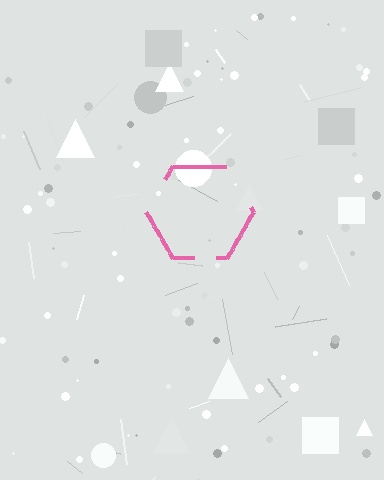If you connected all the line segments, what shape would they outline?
They would outline a hexagon.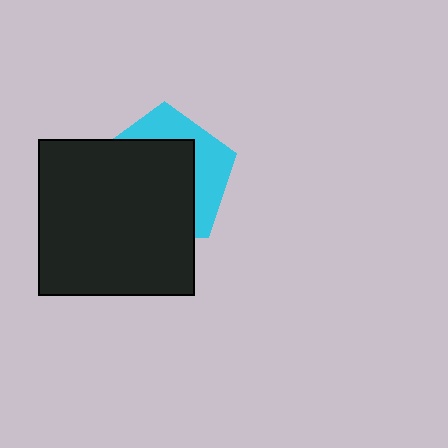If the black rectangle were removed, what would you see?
You would see the complete cyan pentagon.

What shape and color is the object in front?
The object in front is a black rectangle.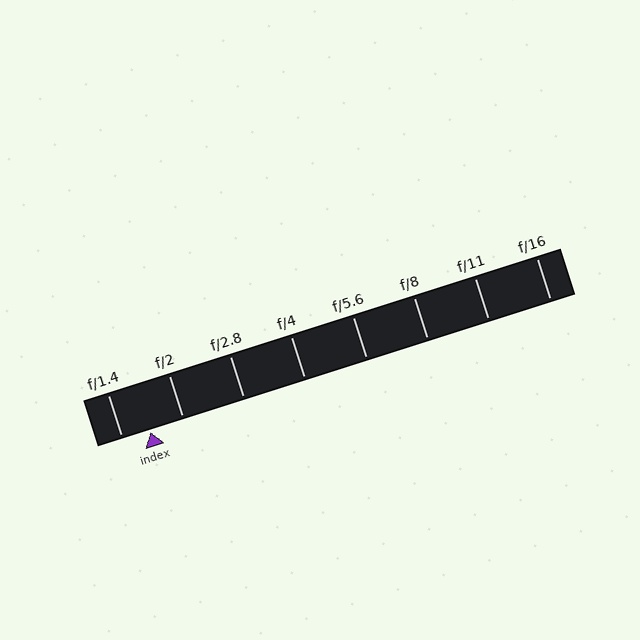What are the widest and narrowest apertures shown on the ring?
The widest aperture shown is f/1.4 and the narrowest is f/16.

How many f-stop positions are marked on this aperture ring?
There are 8 f-stop positions marked.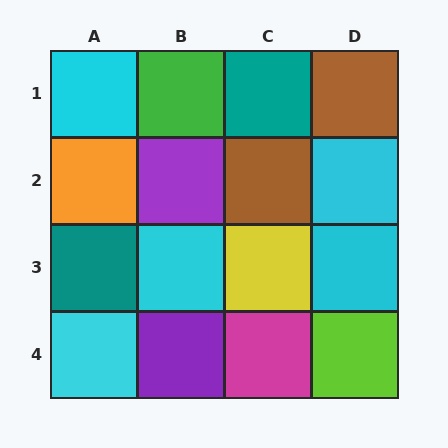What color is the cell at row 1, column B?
Green.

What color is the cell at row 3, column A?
Teal.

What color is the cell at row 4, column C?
Magenta.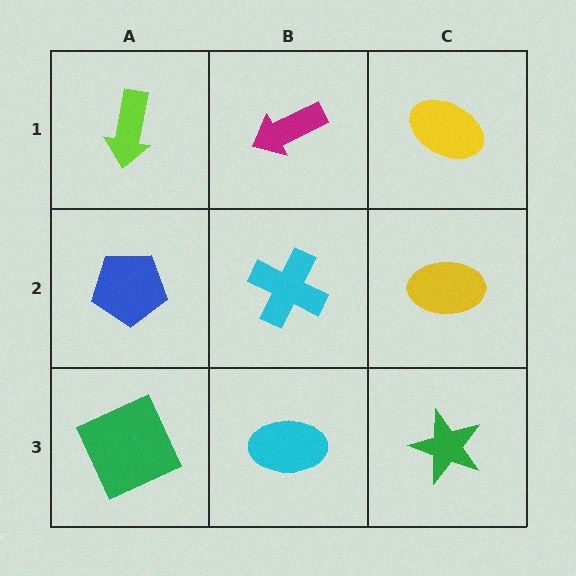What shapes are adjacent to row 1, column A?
A blue pentagon (row 2, column A), a magenta arrow (row 1, column B).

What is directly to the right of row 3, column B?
A green star.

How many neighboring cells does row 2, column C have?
3.